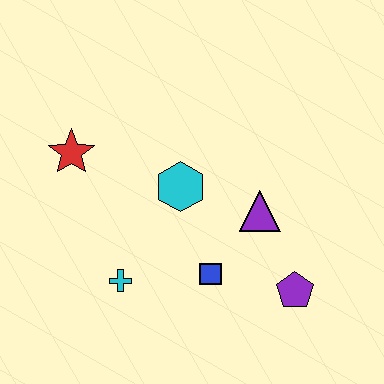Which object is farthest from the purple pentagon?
The red star is farthest from the purple pentagon.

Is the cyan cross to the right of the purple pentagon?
No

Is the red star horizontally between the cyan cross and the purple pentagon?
No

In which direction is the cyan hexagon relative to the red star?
The cyan hexagon is to the right of the red star.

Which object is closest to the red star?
The cyan hexagon is closest to the red star.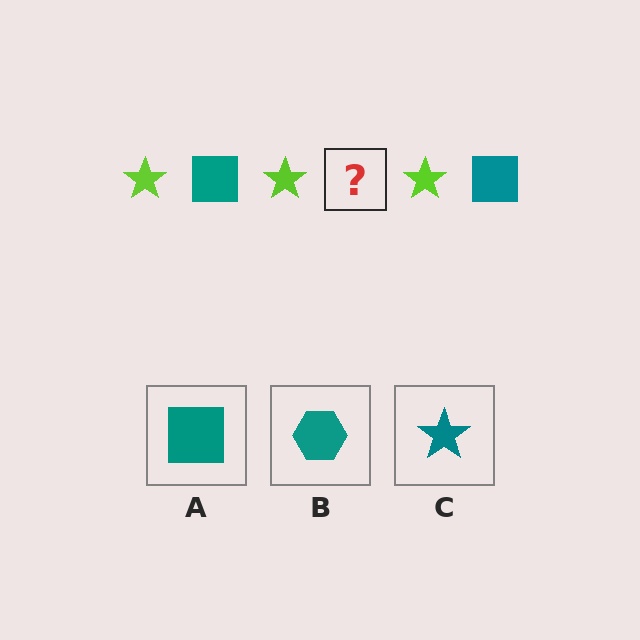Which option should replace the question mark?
Option A.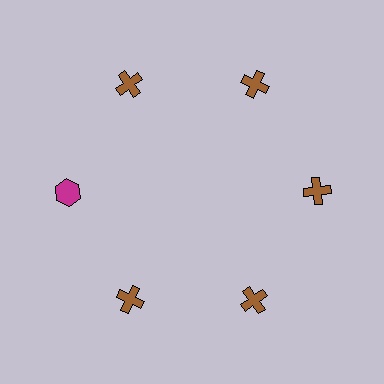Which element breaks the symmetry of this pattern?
The magenta hexagon at roughly the 9 o'clock position breaks the symmetry. All other shapes are brown crosses.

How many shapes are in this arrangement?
There are 6 shapes arranged in a ring pattern.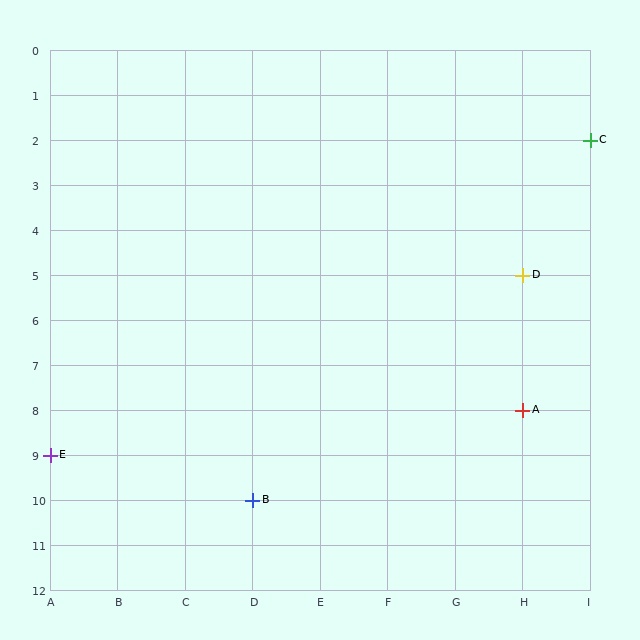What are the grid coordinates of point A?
Point A is at grid coordinates (H, 8).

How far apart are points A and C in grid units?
Points A and C are 1 column and 6 rows apart (about 6.1 grid units diagonally).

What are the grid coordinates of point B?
Point B is at grid coordinates (D, 10).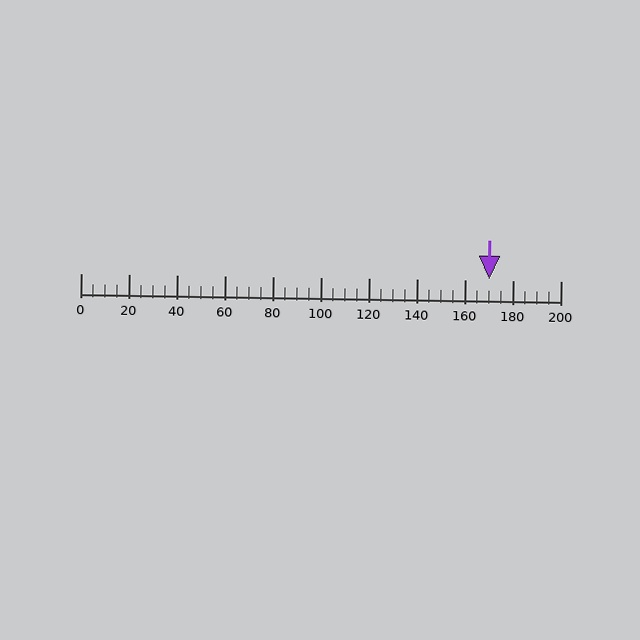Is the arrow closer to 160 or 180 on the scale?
The arrow is closer to 180.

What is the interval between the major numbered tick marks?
The major tick marks are spaced 20 units apart.